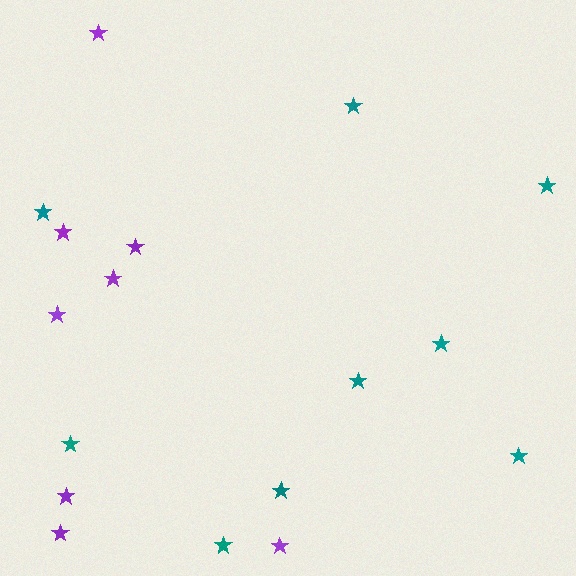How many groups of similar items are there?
There are 2 groups: one group of purple stars (8) and one group of teal stars (9).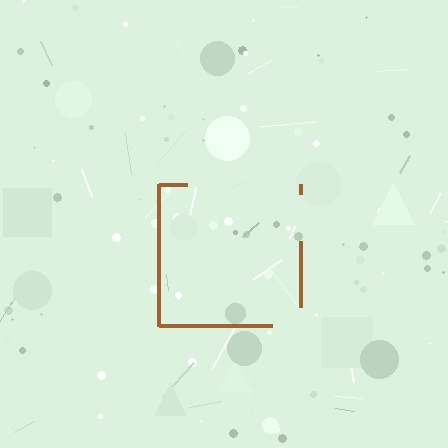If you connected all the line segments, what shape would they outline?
They would outline a square.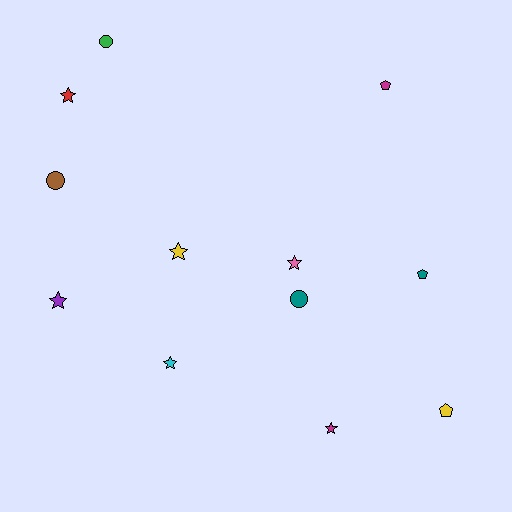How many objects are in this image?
There are 12 objects.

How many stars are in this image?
There are 6 stars.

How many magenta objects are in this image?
There are 2 magenta objects.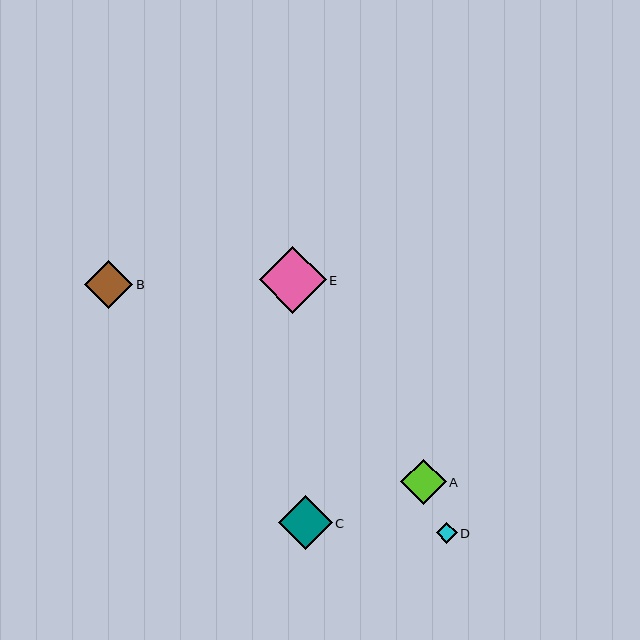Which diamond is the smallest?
Diamond D is the smallest with a size of approximately 21 pixels.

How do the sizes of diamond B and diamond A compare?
Diamond B and diamond A are approximately the same size.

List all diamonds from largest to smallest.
From largest to smallest: E, C, B, A, D.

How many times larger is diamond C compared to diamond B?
Diamond C is approximately 1.1 times the size of diamond B.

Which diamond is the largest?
Diamond E is the largest with a size of approximately 66 pixels.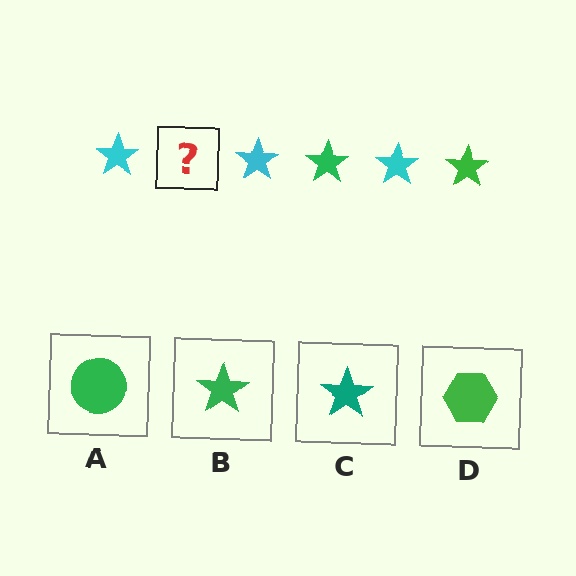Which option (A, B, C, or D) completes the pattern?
B.